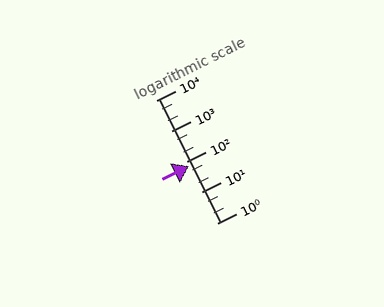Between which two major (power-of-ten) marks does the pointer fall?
The pointer is between 10 and 100.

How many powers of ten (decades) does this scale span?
The scale spans 4 decades, from 1 to 10000.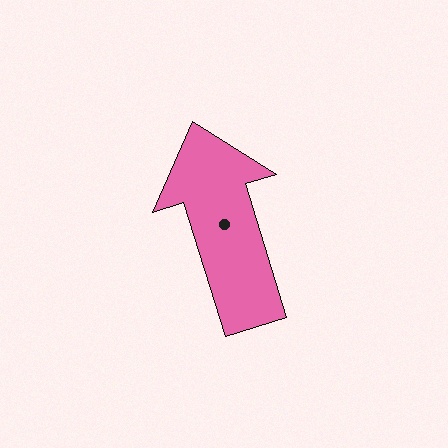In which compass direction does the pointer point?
North.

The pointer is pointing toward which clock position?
Roughly 11 o'clock.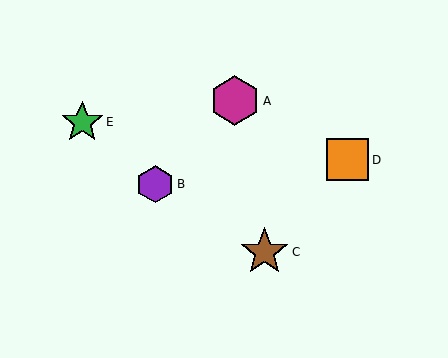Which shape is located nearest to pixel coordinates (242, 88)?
The magenta hexagon (labeled A) at (235, 101) is nearest to that location.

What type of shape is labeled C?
Shape C is a brown star.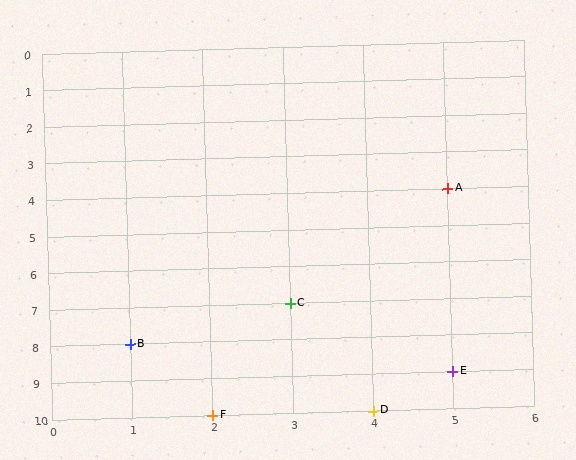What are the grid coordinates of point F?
Point F is at grid coordinates (2, 10).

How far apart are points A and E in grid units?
Points A and E are 5 rows apart.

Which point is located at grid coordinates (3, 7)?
Point C is at (3, 7).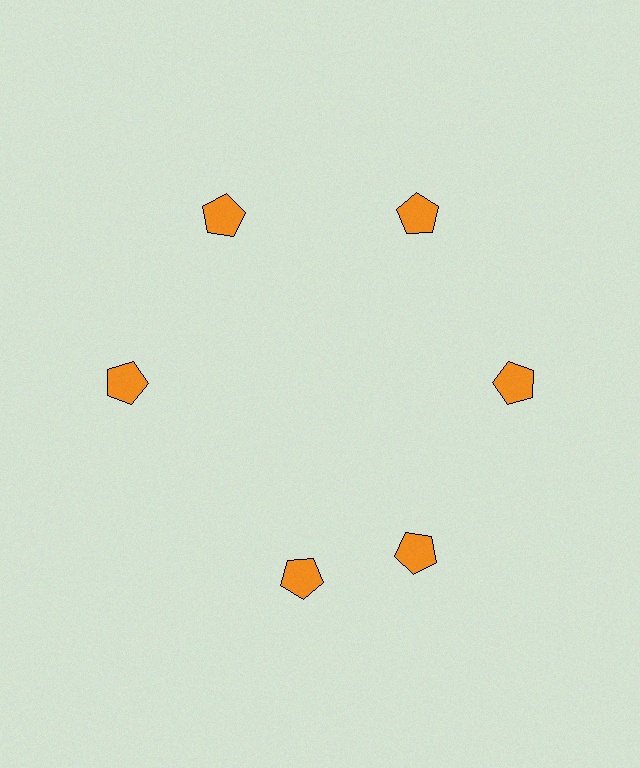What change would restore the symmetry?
The symmetry would be restored by rotating it back into even spacing with its neighbors so that all 6 pentagons sit at equal angles and equal distance from the center.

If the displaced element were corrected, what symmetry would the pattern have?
It would have 6-fold rotational symmetry — the pattern would map onto itself every 60 degrees.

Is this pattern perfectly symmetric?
No. The 6 orange pentagons are arranged in a ring, but one element near the 7 o'clock position is rotated out of alignment along the ring, breaking the 6-fold rotational symmetry.